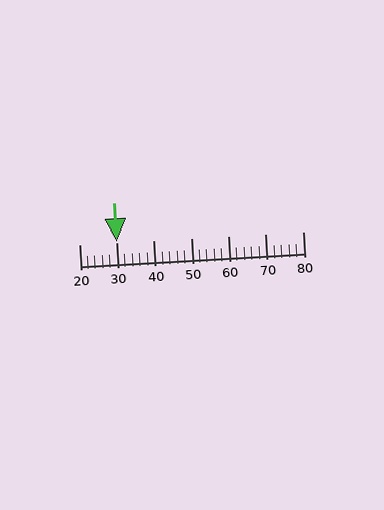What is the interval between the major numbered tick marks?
The major tick marks are spaced 10 units apart.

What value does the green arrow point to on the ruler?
The green arrow points to approximately 30.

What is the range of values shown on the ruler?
The ruler shows values from 20 to 80.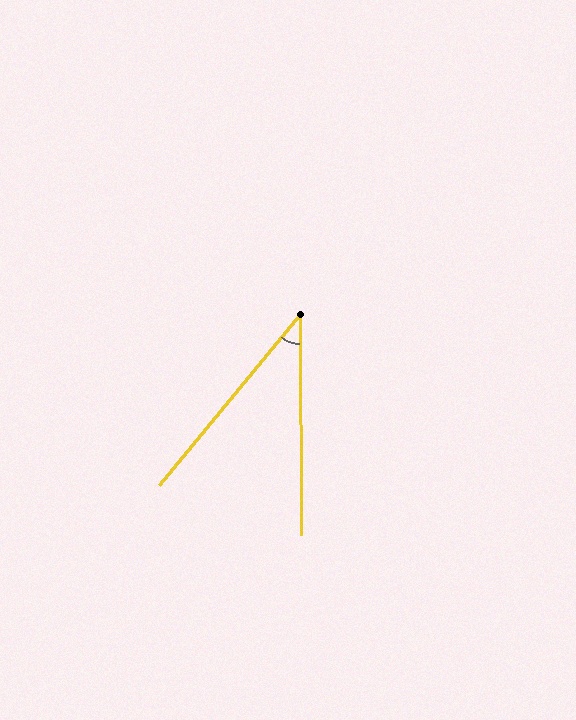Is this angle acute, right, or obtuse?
It is acute.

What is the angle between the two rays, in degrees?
Approximately 40 degrees.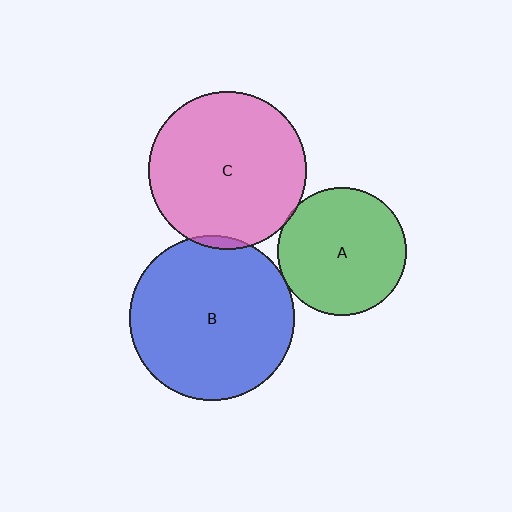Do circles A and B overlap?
Yes.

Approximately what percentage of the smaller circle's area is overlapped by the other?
Approximately 5%.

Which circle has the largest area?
Circle B (blue).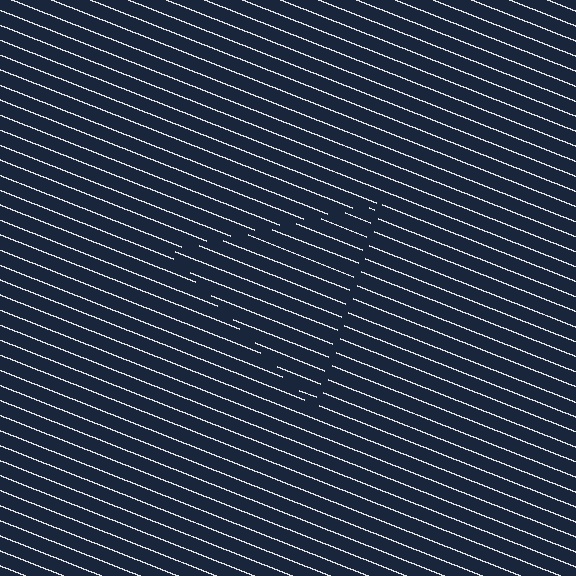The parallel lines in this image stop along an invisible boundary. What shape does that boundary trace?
An illusory triangle. The interior of the shape contains the same grating, shifted by half a period — the contour is defined by the phase discontinuity where line-ends from the inner and outer gratings abut.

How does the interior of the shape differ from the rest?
The interior of the shape contains the same grating, shifted by half a period — the contour is defined by the phase discontinuity where line-ends from the inner and outer gratings abut.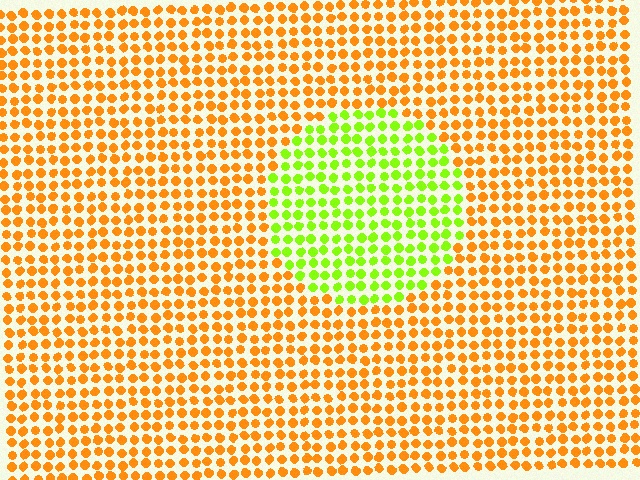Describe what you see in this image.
The image is filled with small orange elements in a uniform arrangement. A circle-shaped region is visible where the elements are tinted to a slightly different hue, forming a subtle color boundary.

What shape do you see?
I see a circle.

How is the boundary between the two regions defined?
The boundary is defined purely by a slight shift in hue (about 59 degrees). Spacing, size, and orientation are identical on both sides.